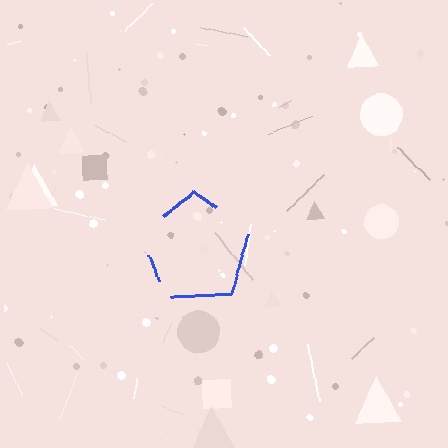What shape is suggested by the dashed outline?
The dashed outline suggests a pentagon.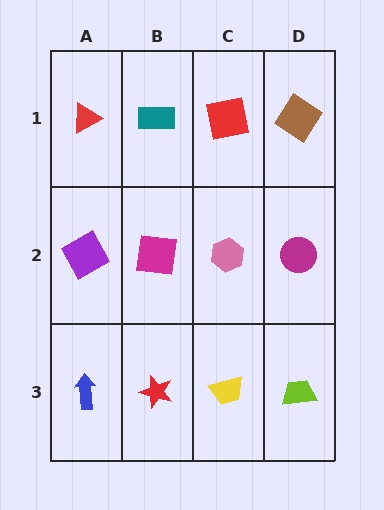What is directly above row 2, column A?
A red triangle.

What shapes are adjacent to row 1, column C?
A pink hexagon (row 2, column C), a teal rectangle (row 1, column B), a brown diamond (row 1, column D).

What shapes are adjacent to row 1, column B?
A magenta square (row 2, column B), a red triangle (row 1, column A), a red square (row 1, column C).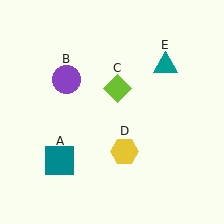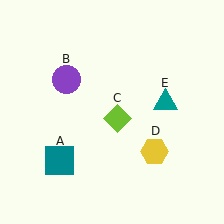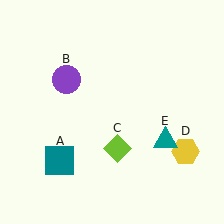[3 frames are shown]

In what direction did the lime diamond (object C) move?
The lime diamond (object C) moved down.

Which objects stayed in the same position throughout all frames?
Teal square (object A) and purple circle (object B) remained stationary.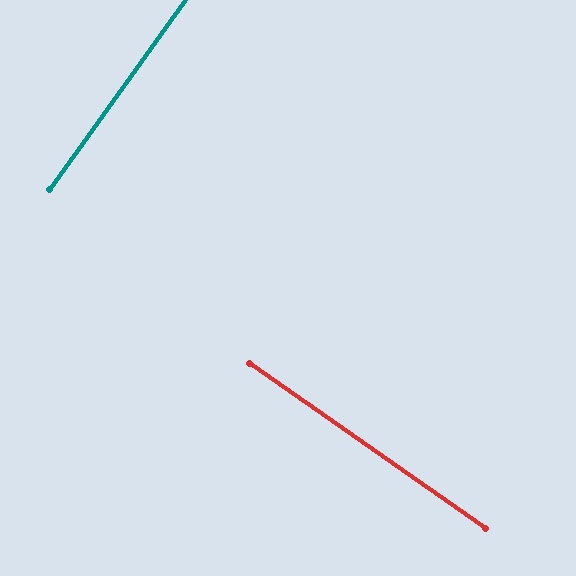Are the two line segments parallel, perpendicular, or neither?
Perpendicular — they meet at approximately 89°.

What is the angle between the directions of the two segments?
Approximately 89 degrees.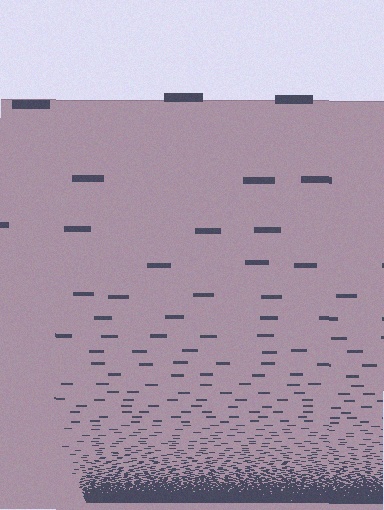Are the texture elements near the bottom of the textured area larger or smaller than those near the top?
Smaller. The gradient is inverted — elements near the bottom are smaller and denser.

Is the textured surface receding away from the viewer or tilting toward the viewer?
The surface appears to tilt toward the viewer. Texture elements get larger and sparser toward the top.